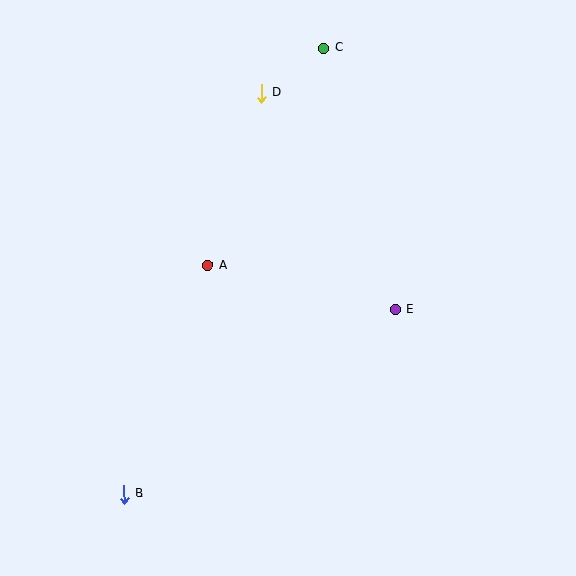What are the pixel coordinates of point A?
Point A is at (208, 266).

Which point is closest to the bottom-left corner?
Point B is closest to the bottom-left corner.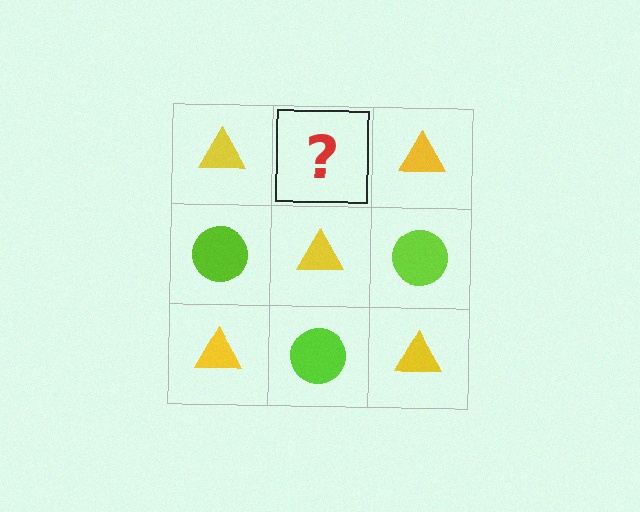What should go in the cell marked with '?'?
The missing cell should contain a lime circle.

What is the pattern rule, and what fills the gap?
The rule is that it alternates yellow triangle and lime circle in a checkerboard pattern. The gap should be filled with a lime circle.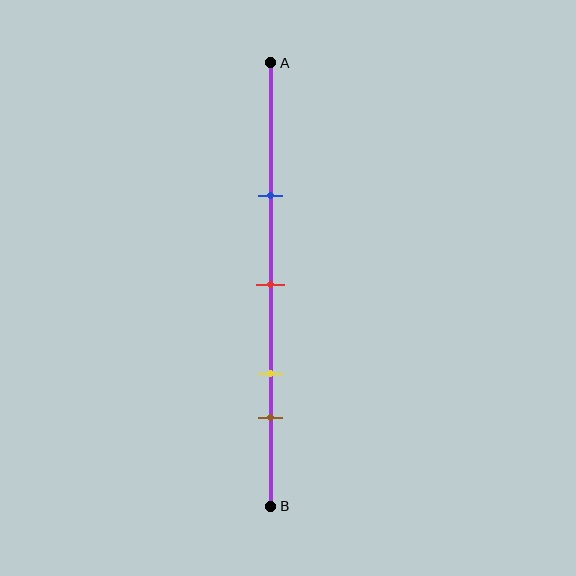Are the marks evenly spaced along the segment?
No, the marks are not evenly spaced.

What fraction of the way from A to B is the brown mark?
The brown mark is approximately 80% (0.8) of the way from A to B.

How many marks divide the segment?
There are 4 marks dividing the segment.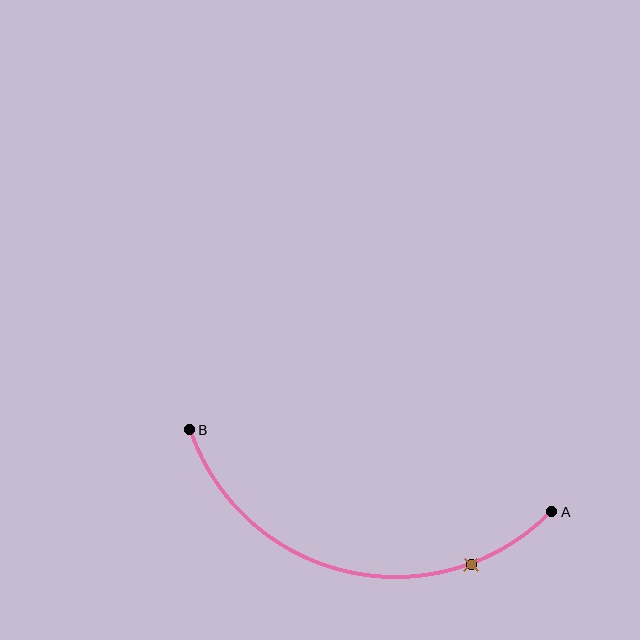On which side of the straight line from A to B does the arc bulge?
The arc bulges below the straight line connecting A and B.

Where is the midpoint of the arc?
The arc midpoint is the point on the curve farthest from the straight line joining A and B. It sits below that line.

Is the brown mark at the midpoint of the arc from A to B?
No. The brown mark lies on the arc but is closer to endpoint A. The arc midpoint would be at the point on the curve equidistant along the arc from both A and B.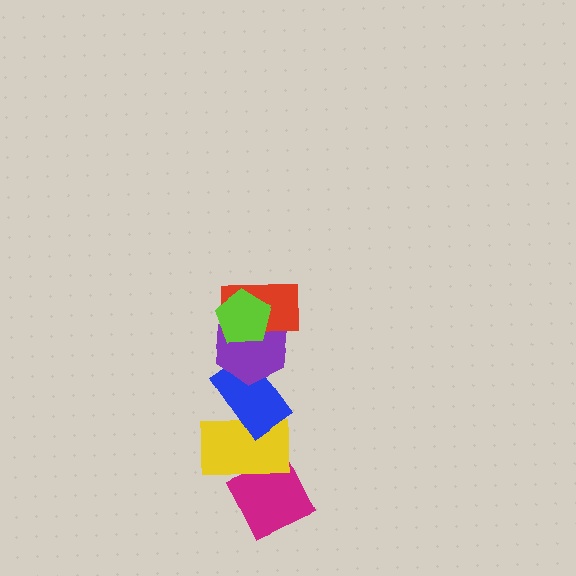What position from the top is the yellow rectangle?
The yellow rectangle is 5th from the top.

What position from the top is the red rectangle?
The red rectangle is 2nd from the top.